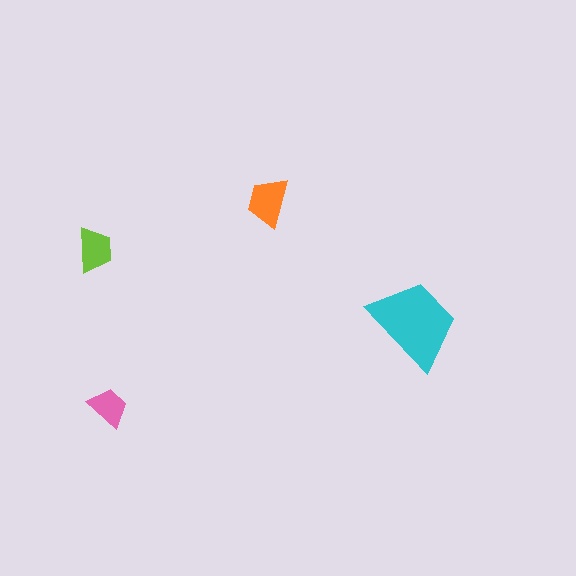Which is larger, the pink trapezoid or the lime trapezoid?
The lime one.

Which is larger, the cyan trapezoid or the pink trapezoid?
The cyan one.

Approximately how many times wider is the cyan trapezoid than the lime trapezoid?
About 2 times wider.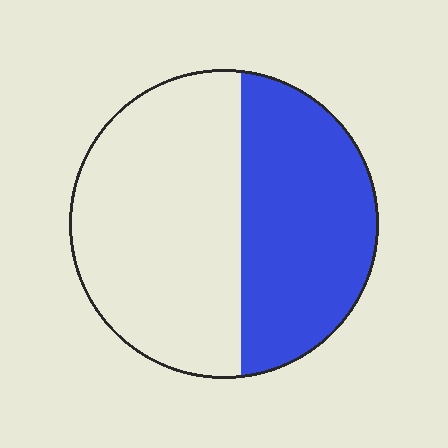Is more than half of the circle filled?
No.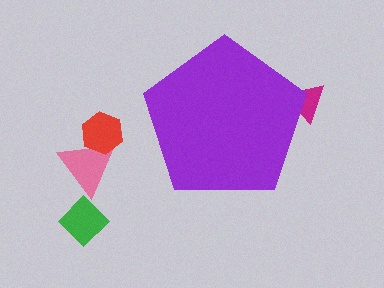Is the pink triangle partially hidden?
No, the pink triangle is fully visible.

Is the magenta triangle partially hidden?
Yes, the magenta triangle is partially hidden behind the purple pentagon.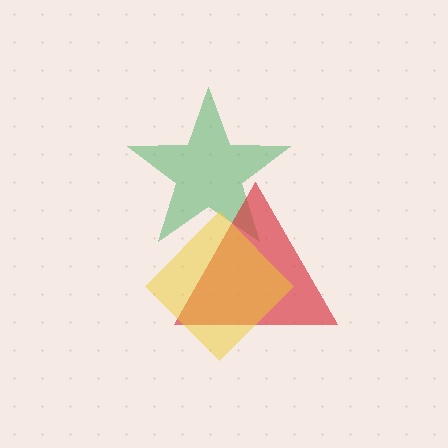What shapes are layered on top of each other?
The layered shapes are: a green star, a red triangle, a yellow diamond.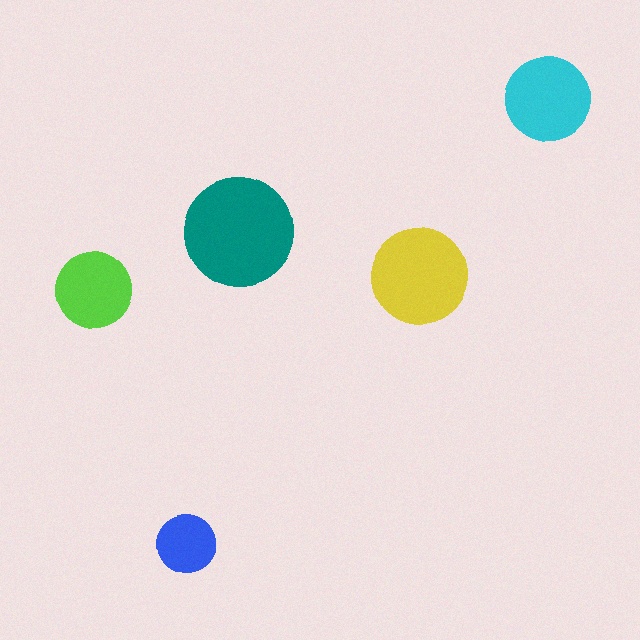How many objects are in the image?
There are 5 objects in the image.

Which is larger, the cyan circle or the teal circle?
The teal one.